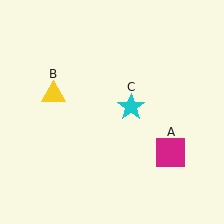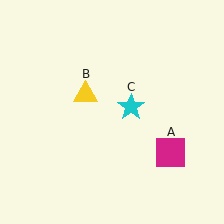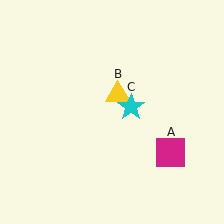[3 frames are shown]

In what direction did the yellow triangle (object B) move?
The yellow triangle (object B) moved right.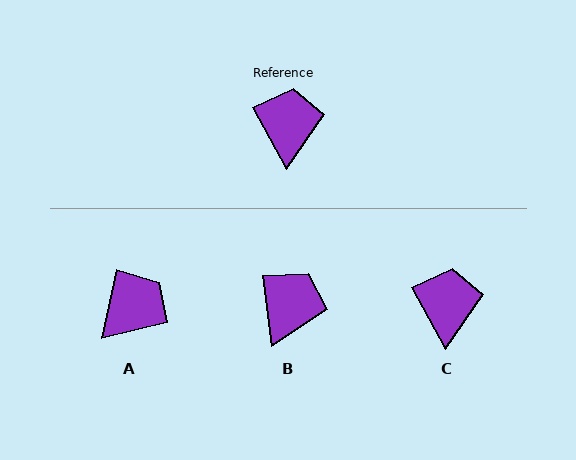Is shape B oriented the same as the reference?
No, it is off by about 22 degrees.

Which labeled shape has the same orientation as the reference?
C.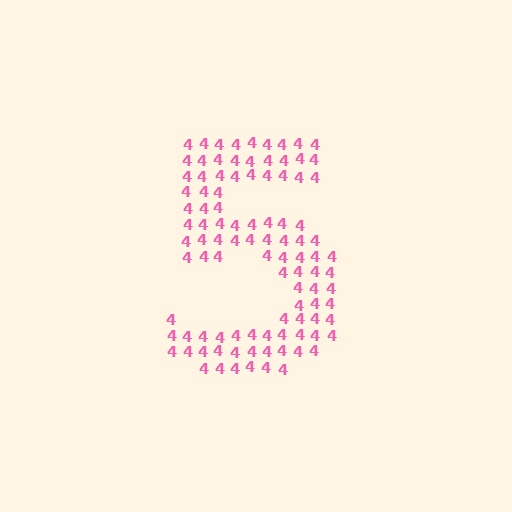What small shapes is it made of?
It is made of small digit 4's.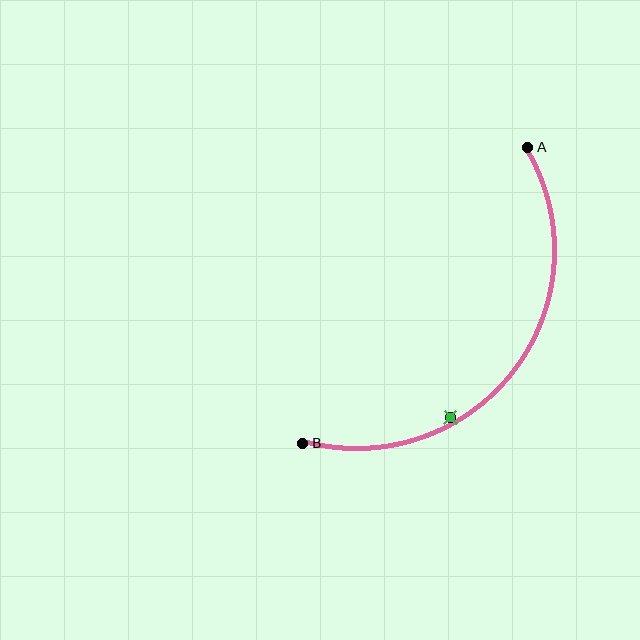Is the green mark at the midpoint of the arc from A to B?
No — the green mark does not lie on the arc at all. It sits slightly inside the curve.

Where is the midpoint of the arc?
The arc midpoint is the point on the curve farthest from the straight line joining A and B. It sits below and to the right of that line.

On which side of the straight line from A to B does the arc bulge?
The arc bulges below and to the right of the straight line connecting A and B.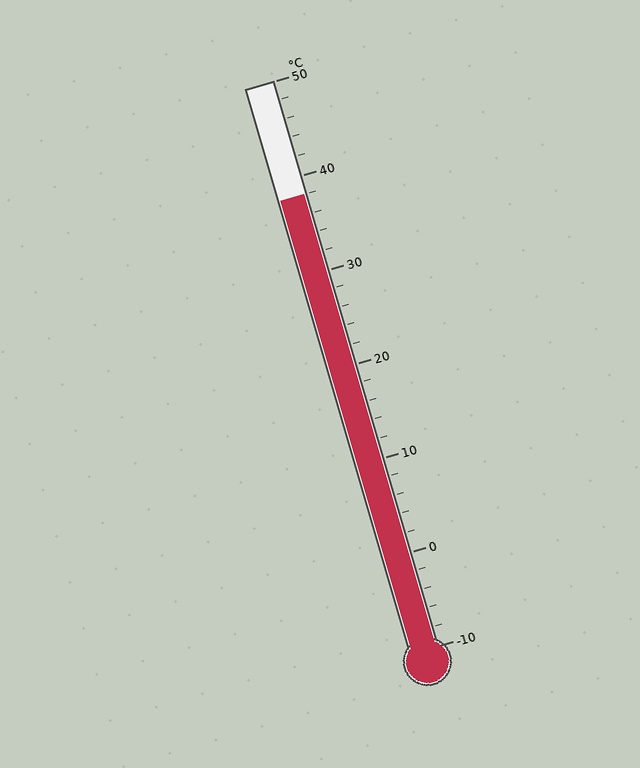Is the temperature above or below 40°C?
The temperature is below 40°C.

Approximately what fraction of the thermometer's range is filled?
The thermometer is filled to approximately 80% of its range.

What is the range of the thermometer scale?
The thermometer scale ranges from -10°C to 50°C.